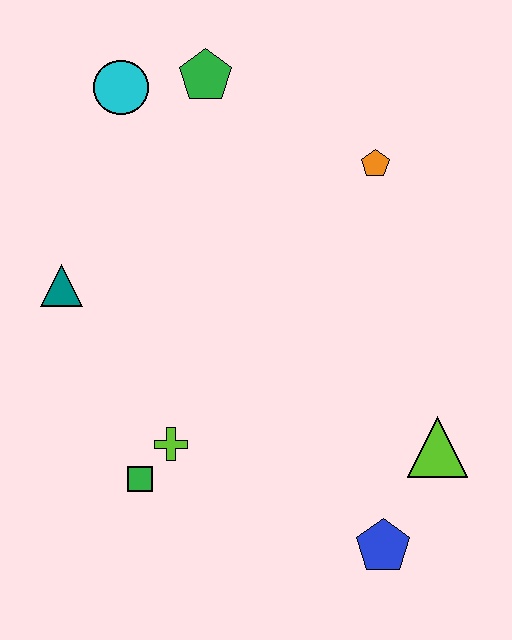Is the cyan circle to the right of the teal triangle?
Yes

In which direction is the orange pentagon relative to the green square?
The orange pentagon is above the green square.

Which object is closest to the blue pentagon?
The lime triangle is closest to the blue pentagon.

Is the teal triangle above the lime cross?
Yes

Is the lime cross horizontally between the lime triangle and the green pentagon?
No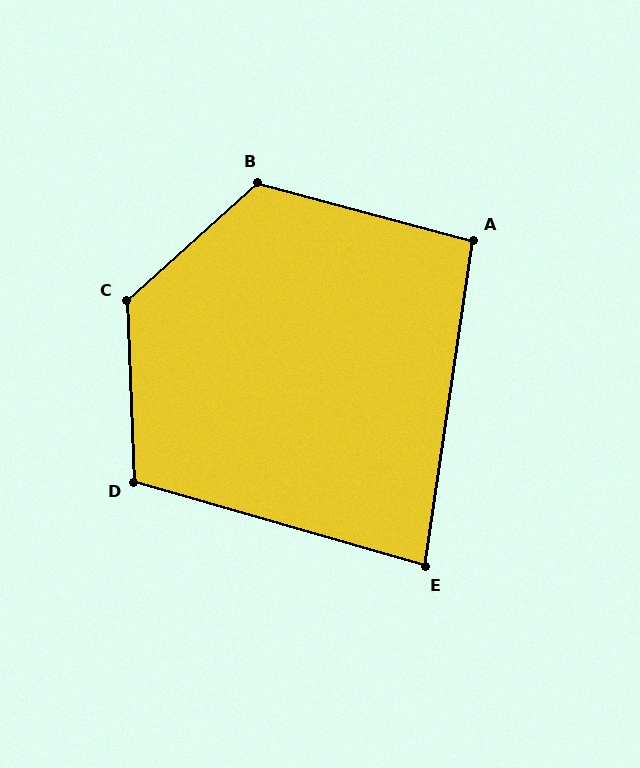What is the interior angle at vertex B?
Approximately 123 degrees (obtuse).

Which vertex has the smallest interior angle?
E, at approximately 82 degrees.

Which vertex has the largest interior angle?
C, at approximately 130 degrees.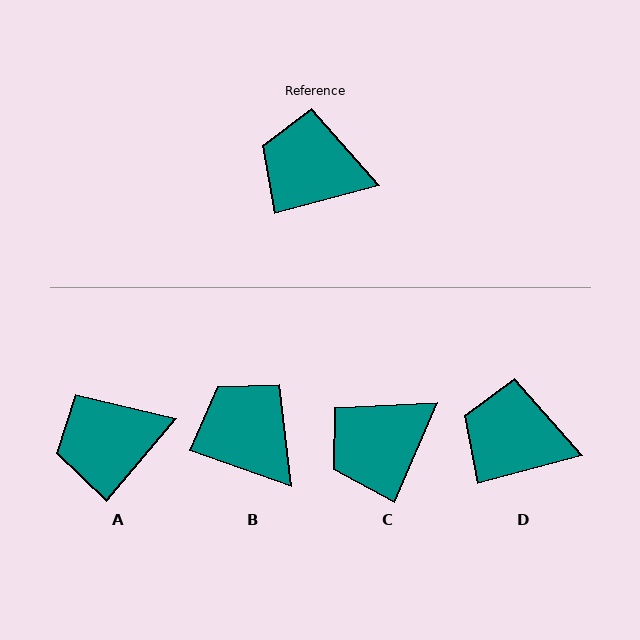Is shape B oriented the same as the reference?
No, it is off by about 35 degrees.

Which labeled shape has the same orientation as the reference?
D.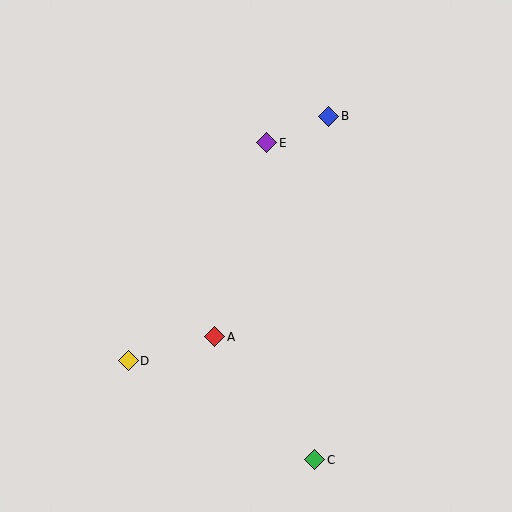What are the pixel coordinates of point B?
Point B is at (329, 116).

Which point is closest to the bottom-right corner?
Point C is closest to the bottom-right corner.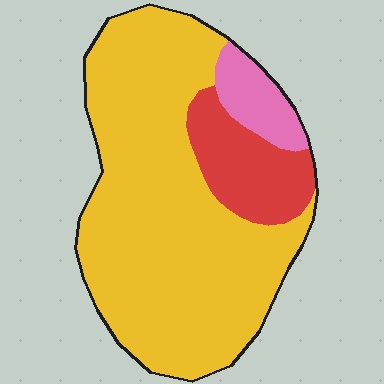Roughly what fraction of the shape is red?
Red covers about 15% of the shape.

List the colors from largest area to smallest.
From largest to smallest: yellow, red, pink.